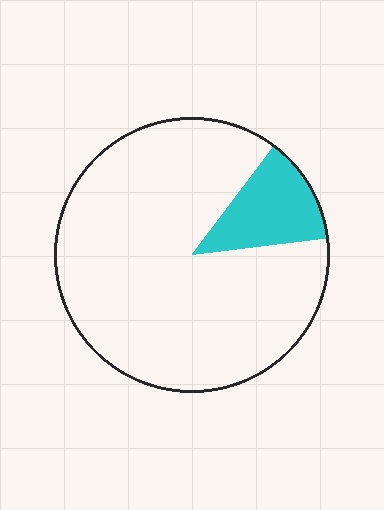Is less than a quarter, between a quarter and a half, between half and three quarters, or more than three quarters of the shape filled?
Less than a quarter.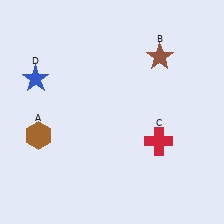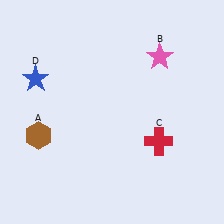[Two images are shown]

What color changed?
The star (B) changed from brown in Image 1 to pink in Image 2.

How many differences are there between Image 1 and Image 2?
There is 1 difference between the two images.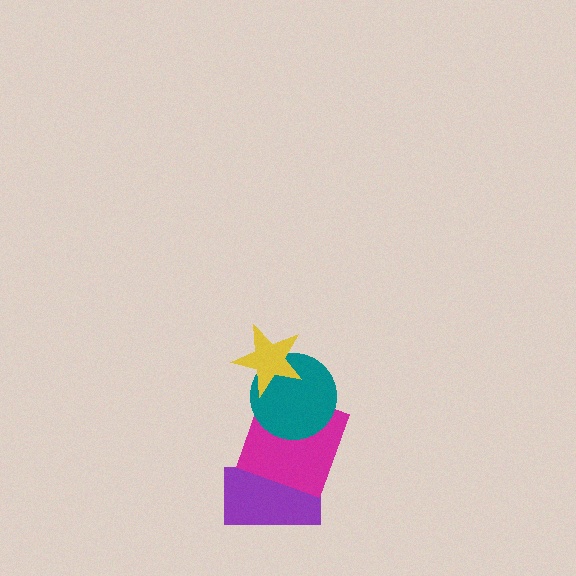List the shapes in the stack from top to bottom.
From top to bottom: the yellow star, the teal circle, the magenta square, the purple rectangle.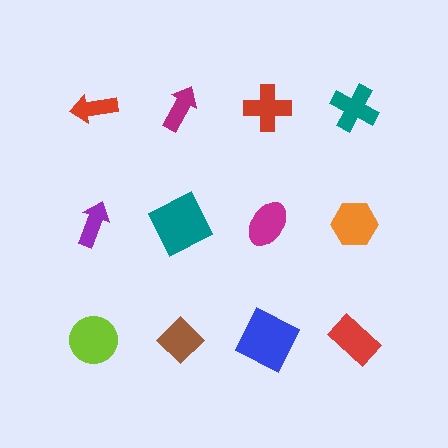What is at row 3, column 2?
A brown diamond.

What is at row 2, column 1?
A purple arrow.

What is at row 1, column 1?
A red arrow.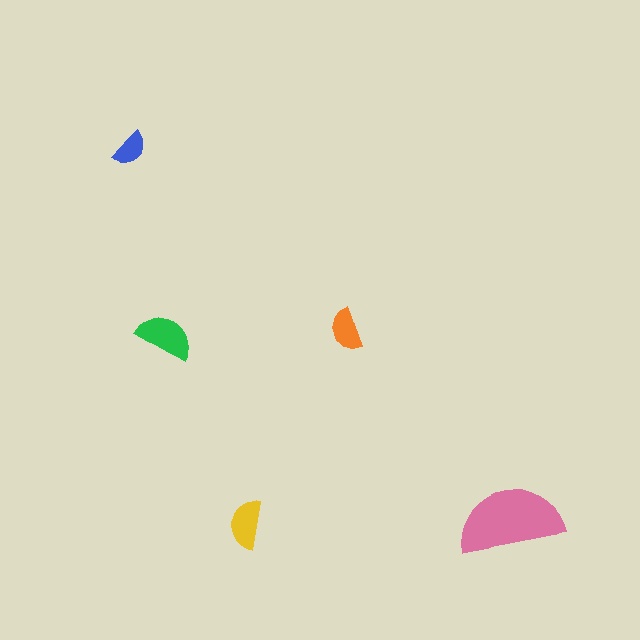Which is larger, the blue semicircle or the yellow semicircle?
The yellow one.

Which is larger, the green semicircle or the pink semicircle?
The pink one.